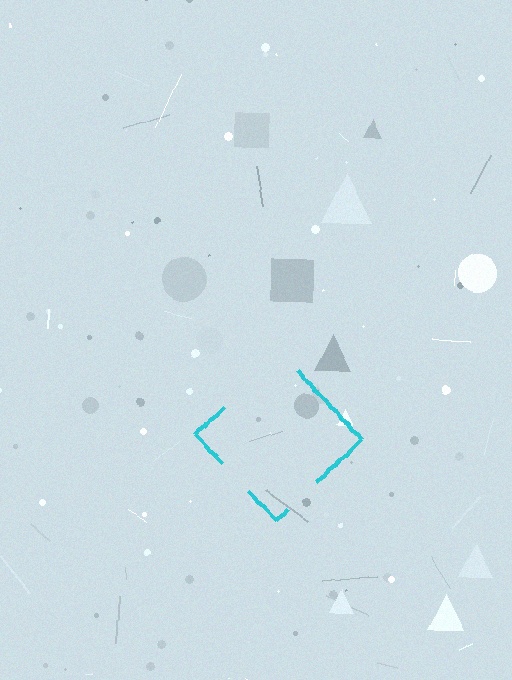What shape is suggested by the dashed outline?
The dashed outline suggests a diamond.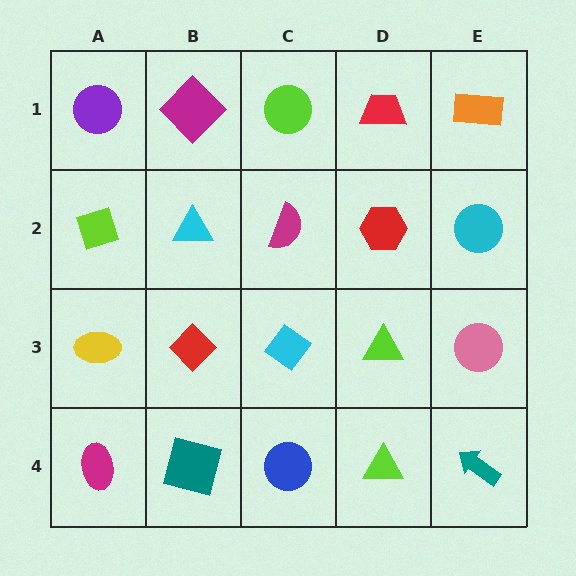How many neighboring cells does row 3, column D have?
4.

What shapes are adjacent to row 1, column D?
A red hexagon (row 2, column D), a lime circle (row 1, column C), an orange rectangle (row 1, column E).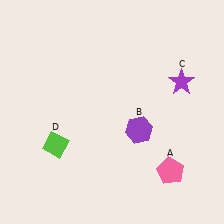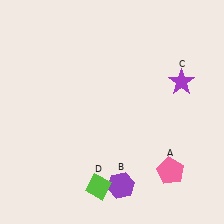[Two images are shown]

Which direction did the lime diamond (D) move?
The lime diamond (D) moved right.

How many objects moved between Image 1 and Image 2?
2 objects moved between the two images.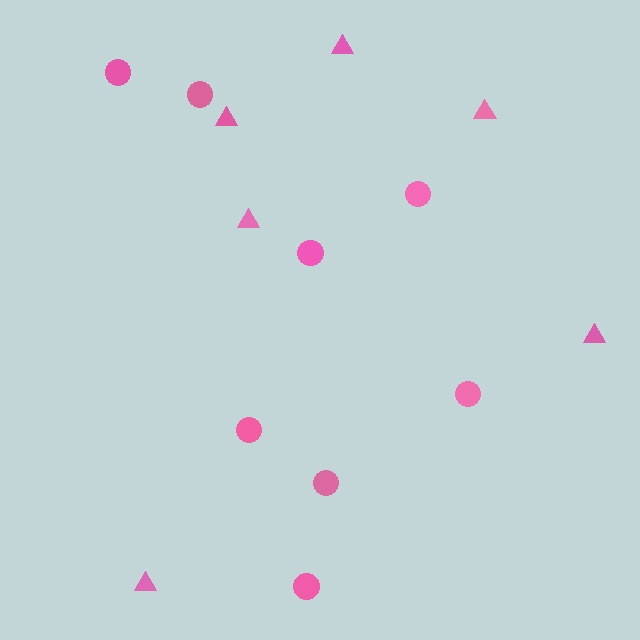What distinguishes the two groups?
There are 2 groups: one group of circles (8) and one group of triangles (6).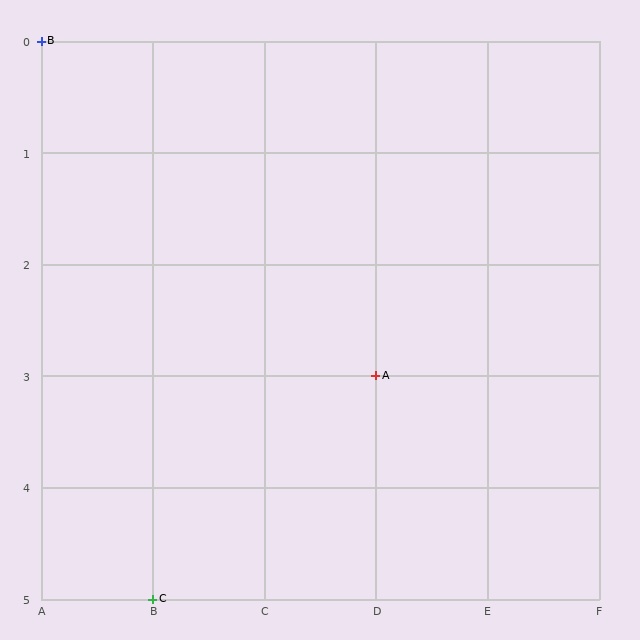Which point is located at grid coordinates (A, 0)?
Point B is at (A, 0).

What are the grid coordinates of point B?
Point B is at grid coordinates (A, 0).